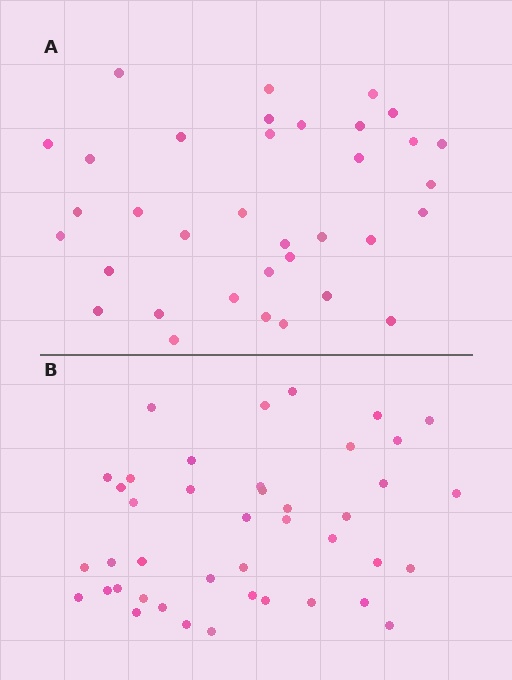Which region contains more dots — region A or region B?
Region B (the bottom region) has more dots.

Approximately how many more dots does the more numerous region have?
Region B has roughly 8 or so more dots than region A.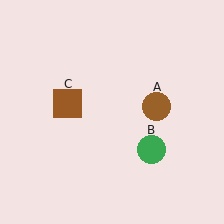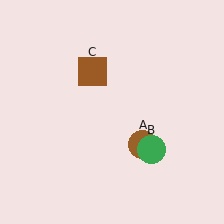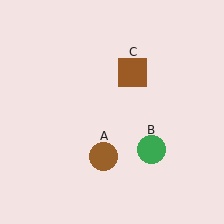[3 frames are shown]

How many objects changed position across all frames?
2 objects changed position: brown circle (object A), brown square (object C).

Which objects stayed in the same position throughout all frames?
Green circle (object B) remained stationary.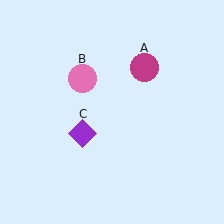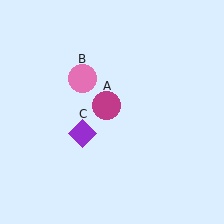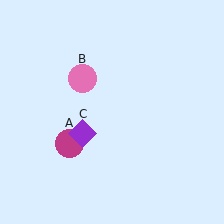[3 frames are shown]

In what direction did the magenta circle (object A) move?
The magenta circle (object A) moved down and to the left.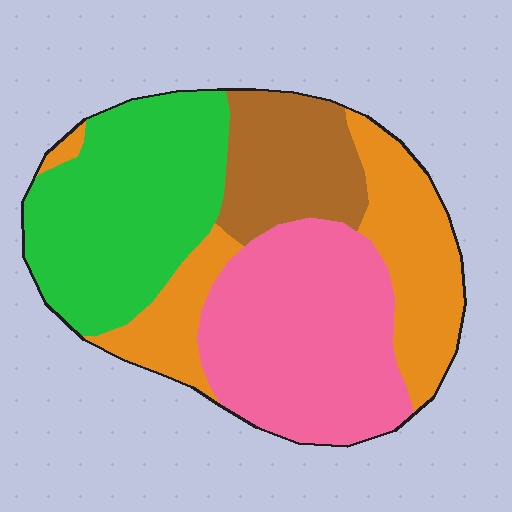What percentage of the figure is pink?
Pink covers around 30% of the figure.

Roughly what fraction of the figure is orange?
Orange covers 24% of the figure.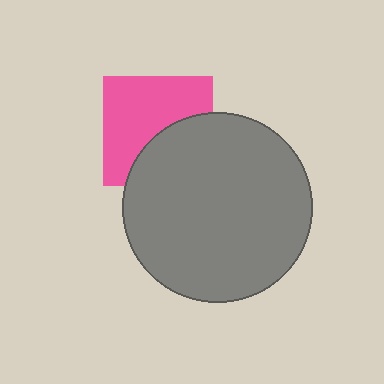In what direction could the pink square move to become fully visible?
The pink square could move up. That would shift it out from behind the gray circle entirely.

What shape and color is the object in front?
The object in front is a gray circle.